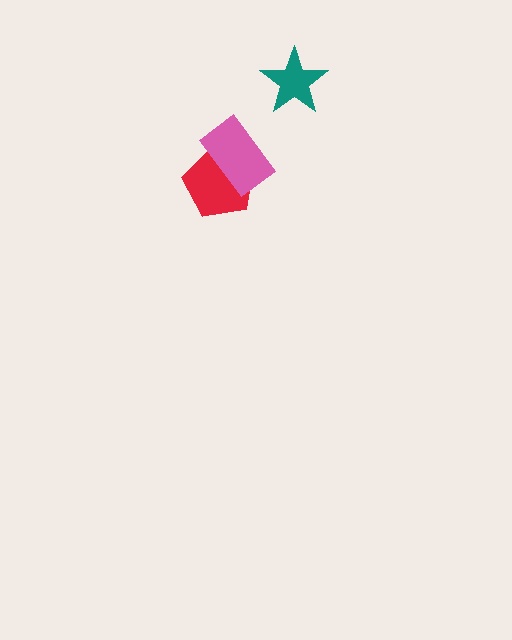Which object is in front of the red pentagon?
The pink rectangle is in front of the red pentagon.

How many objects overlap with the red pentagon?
1 object overlaps with the red pentagon.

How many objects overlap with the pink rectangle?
1 object overlaps with the pink rectangle.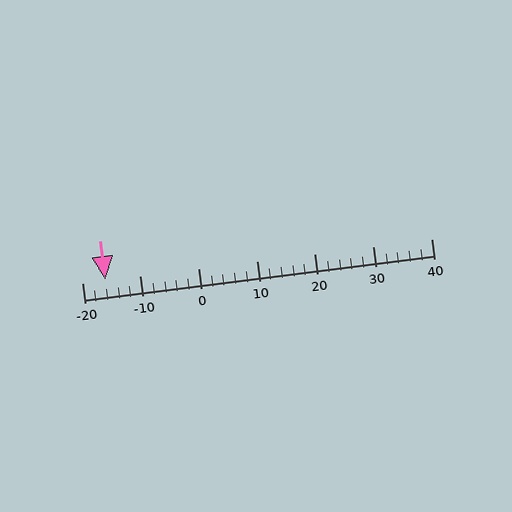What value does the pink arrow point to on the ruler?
The pink arrow points to approximately -16.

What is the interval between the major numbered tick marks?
The major tick marks are spaced 10 units apart.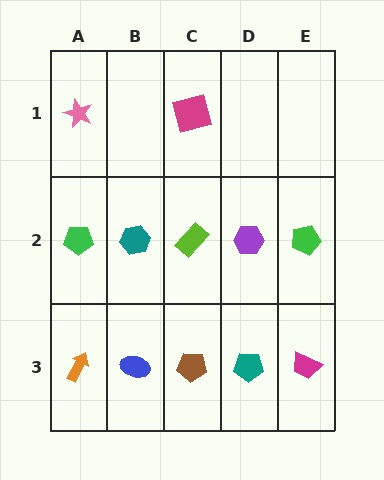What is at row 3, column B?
A blue ellipse.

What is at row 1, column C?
A magenta square.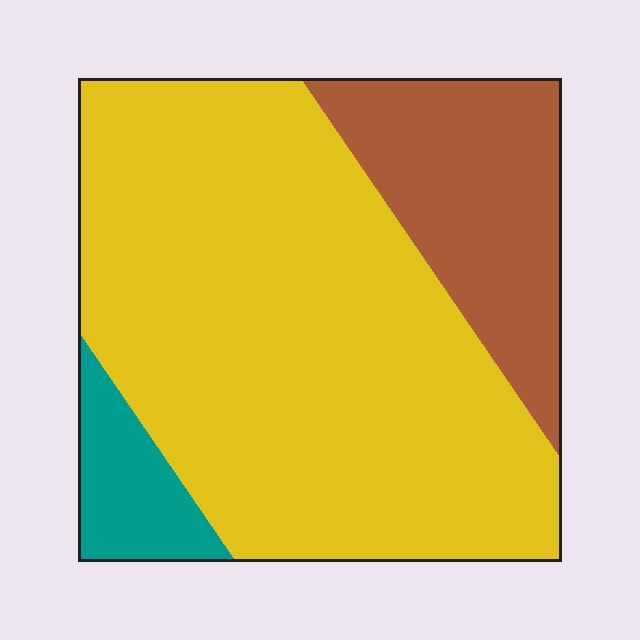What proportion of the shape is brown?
Brown covers roughly 20% of the shape.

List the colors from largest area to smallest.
From largest to smallest: yellow, brown, teal.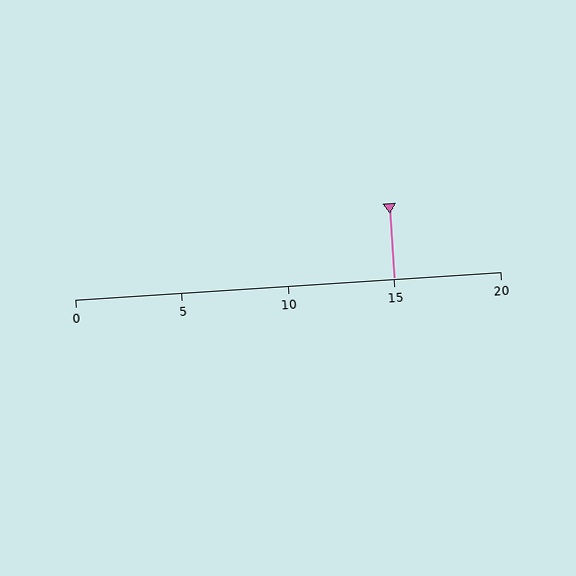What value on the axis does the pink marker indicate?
The marker indicates approximately 15.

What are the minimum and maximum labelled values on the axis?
The axis runs from 0 to 20.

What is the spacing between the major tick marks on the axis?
The major ticks are spaced 5 apart.